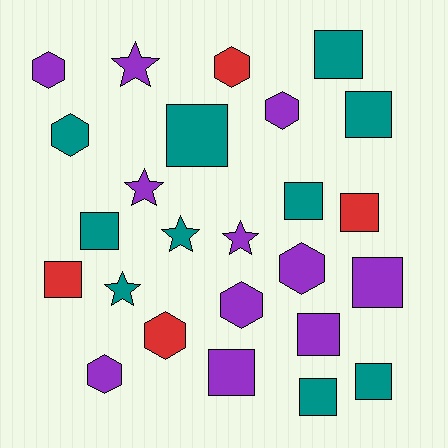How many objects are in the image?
There are 25 objects.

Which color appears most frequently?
Purple, with 11 objects.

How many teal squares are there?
There are 7 teal squares.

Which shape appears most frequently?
Square, with 12 objects.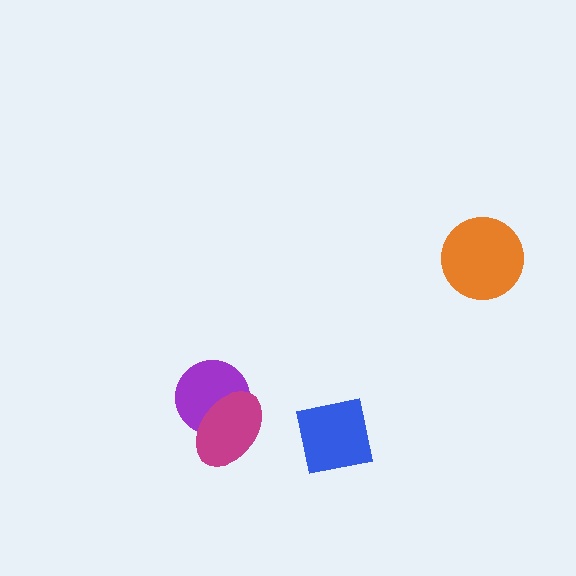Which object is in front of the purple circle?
The magenta ellipse is in front of the purple circle.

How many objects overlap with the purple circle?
1 object overlaps with the purple circle.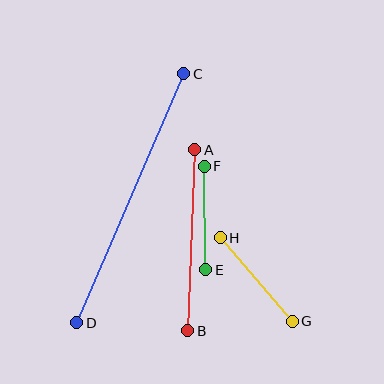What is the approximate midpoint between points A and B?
The midpoint is at approximately (191, 240) pixels.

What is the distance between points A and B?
The distance is approximately 181 pixels.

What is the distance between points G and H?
The distance is approximately 110 pixels.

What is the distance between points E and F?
The distance is approximately 103 pixels.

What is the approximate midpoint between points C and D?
The midpoint is at approximately (130, 198) pixels.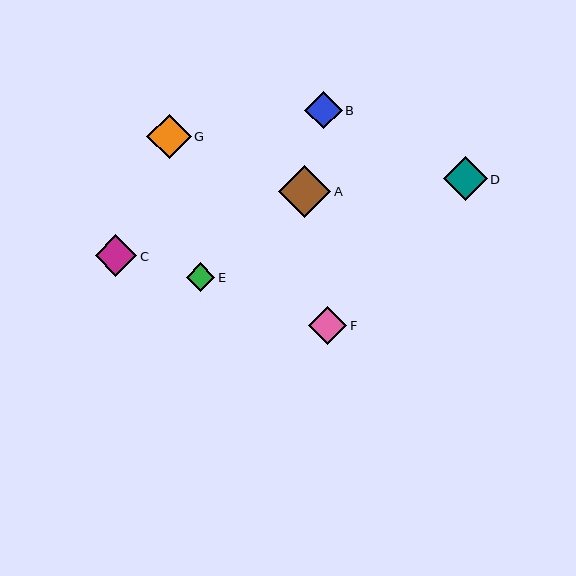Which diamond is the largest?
Diamond A is the largest with a size of approximately 52 pixels.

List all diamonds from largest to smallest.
From largest to smallest: A, G, D, C, F, B, E.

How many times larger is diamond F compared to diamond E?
Diamond F is approximately 1.4 times the size of diamond E.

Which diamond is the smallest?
Diamond E is the smallest with a size of approximately 28 pixels.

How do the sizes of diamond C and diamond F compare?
Diamond C and diamond F are approximately the same size.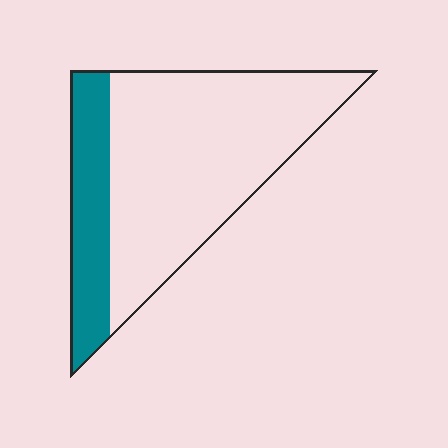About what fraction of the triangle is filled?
About one quarter (1/4).